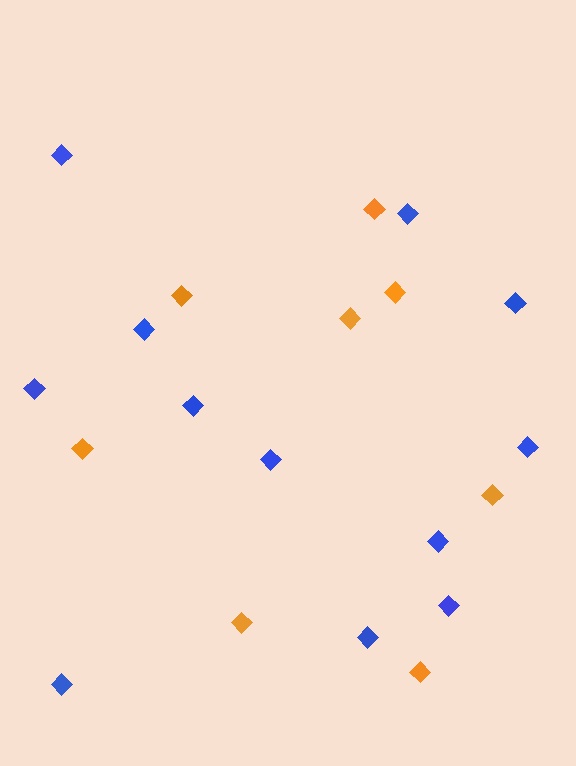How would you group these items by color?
There are 2 groups: one group of blue diamonds (12) and one group of orange diamonds (8).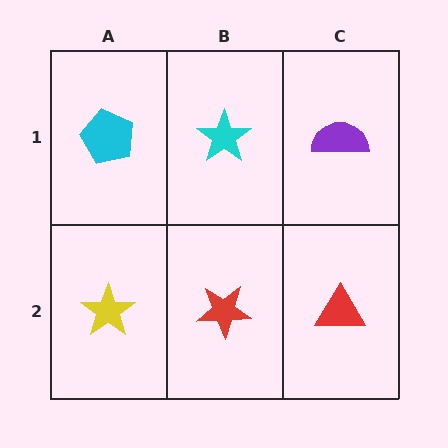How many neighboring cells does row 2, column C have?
2.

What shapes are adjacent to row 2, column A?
A cyan pentagon (row 1, column A), a red star (row 2, column B).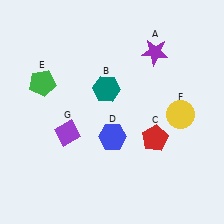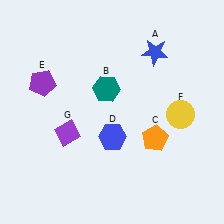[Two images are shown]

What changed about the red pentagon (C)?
In Image 1, C is red. In Image 2, it changed to orange.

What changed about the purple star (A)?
In Image 1, A is purple. In Image 2, it changed to blue.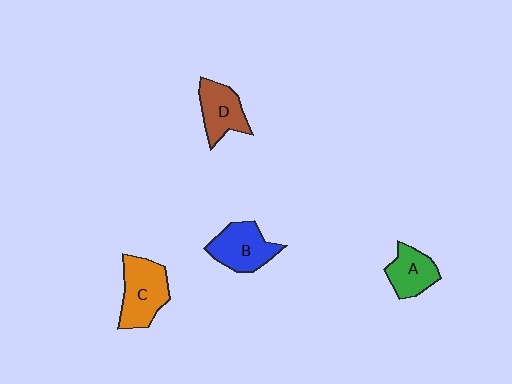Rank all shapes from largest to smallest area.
From largest to smallest: C (orange), B (blue), D (brown), A (green).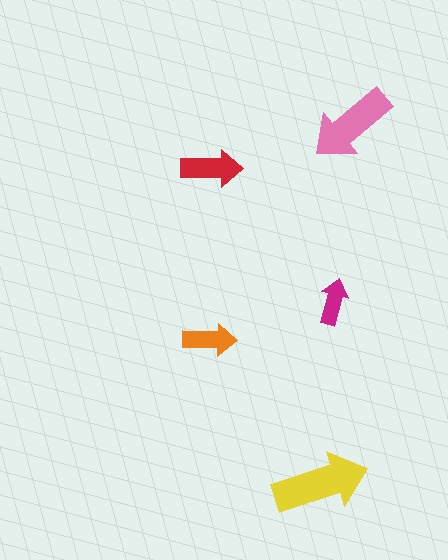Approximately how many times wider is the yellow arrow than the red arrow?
About 1.5 times wider.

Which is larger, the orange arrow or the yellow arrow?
The yellow one.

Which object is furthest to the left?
The orange arrow is leftmost.